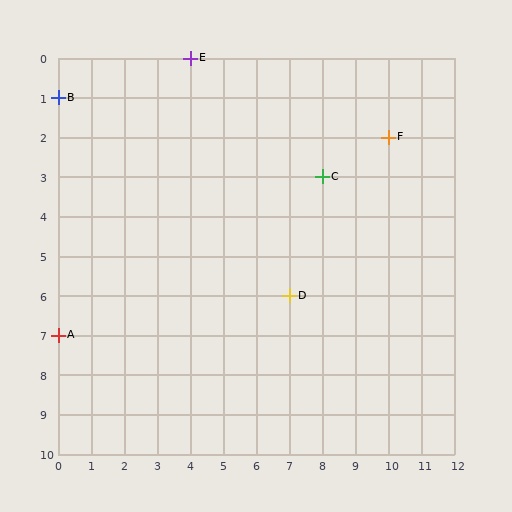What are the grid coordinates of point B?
Point B is at grid coordinates (0, 1).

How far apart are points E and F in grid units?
Points E and F are 6 columns and 2 rows apart (about 6.3 grid units diagonally).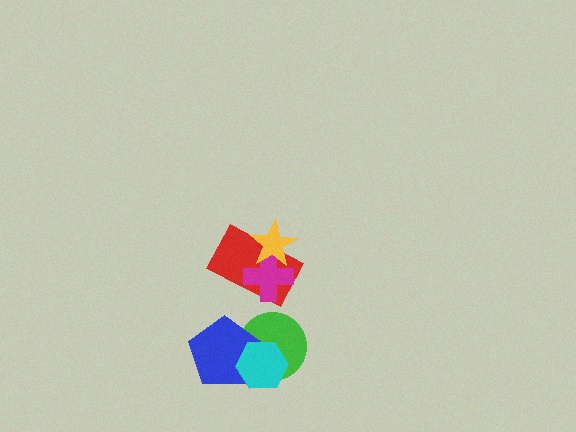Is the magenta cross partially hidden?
Yes, it is partially covered by another shape.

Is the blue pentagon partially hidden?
Yes, it is partially covered by another shape.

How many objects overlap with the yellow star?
2 objects overlap with the yellow star.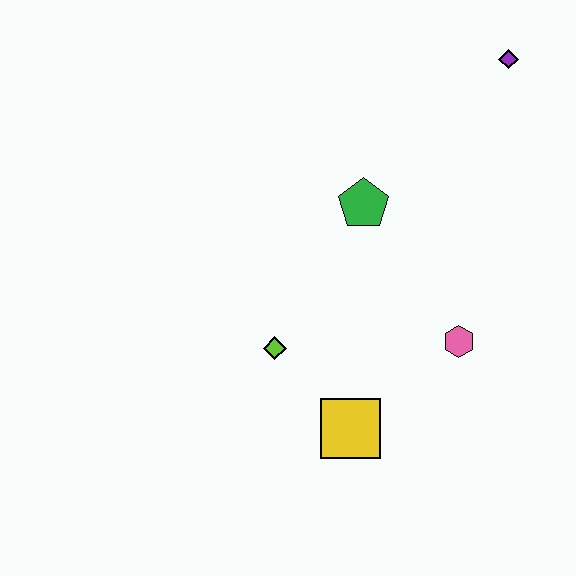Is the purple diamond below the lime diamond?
No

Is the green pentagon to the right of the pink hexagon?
No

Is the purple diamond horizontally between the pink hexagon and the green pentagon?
No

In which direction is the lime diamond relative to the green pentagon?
The lime diamond is below the green pentagon.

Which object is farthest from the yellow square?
The purple diamond is farthest from the yellow square.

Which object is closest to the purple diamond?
The green pentagon is closest to the purple diamond.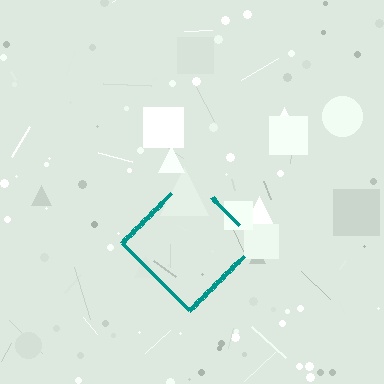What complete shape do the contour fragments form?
The contour fragments form a diamond.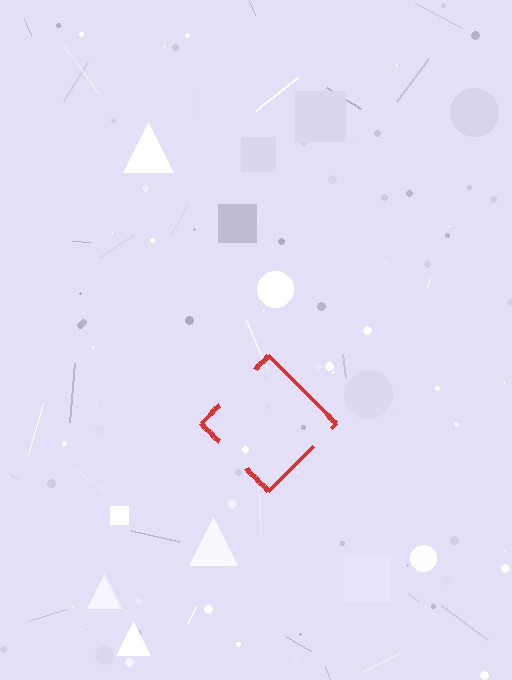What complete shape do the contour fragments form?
The contour fragments form a diamond.